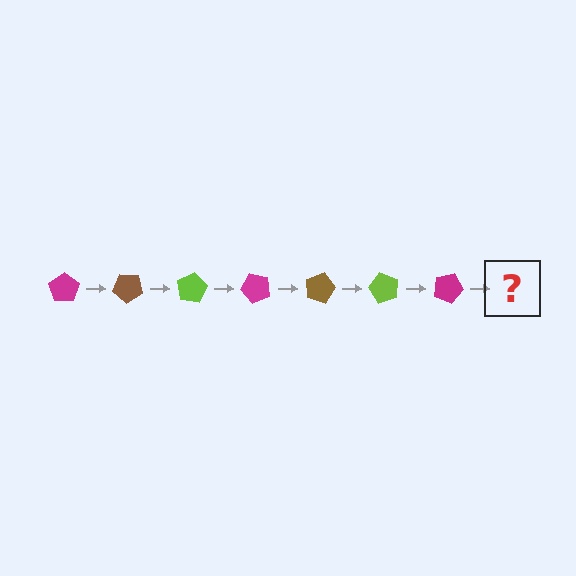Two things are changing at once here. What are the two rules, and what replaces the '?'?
The two rules are that it rotates 40 degrees each step and the color cycles through magenta, brown, and lime. The '?' should be a brown pentagon, rotated 280 degrees from the start.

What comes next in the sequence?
The next element should be a brown pentagon, rotated 280 degrees from the start.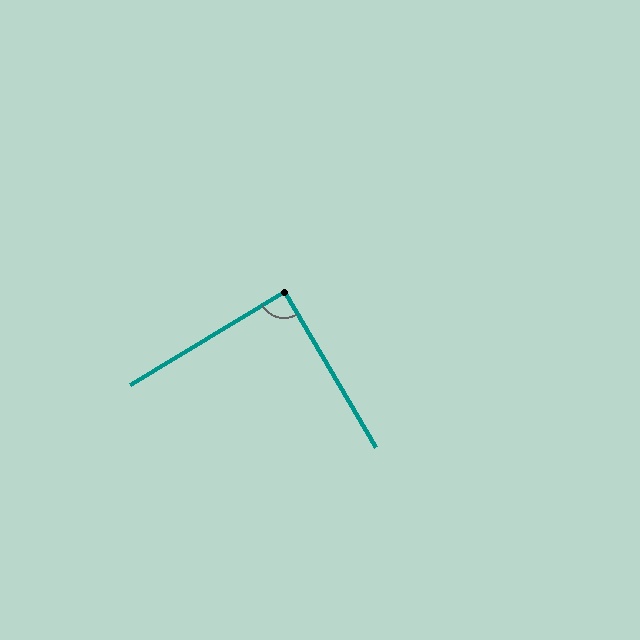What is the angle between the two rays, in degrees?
Approximately 89 degrees.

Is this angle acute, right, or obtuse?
It is approximately a right angle.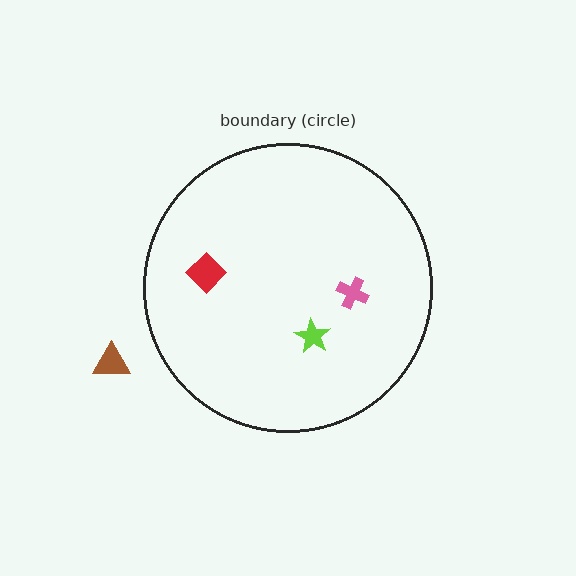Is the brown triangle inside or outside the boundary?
Outside.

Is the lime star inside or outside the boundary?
Inside.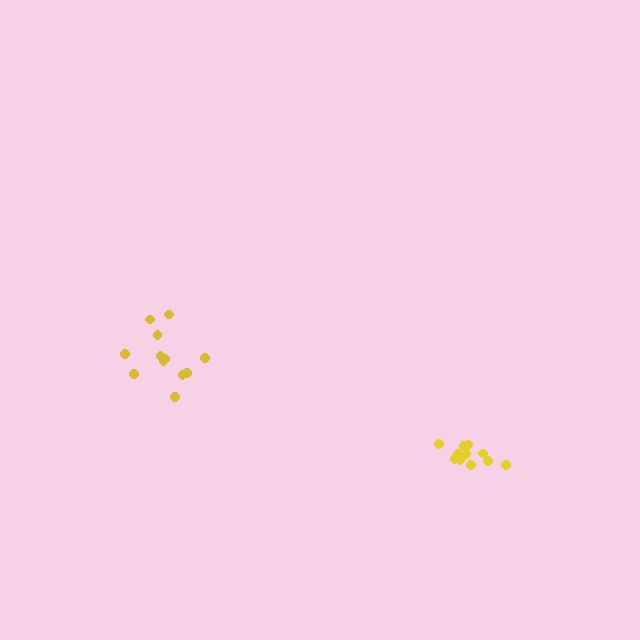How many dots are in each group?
Group 1: 11 dots, Group 2: 12 dots (23 total).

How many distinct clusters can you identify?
There are 2 distinct clusters.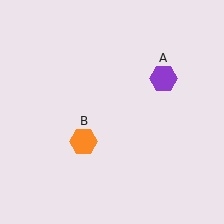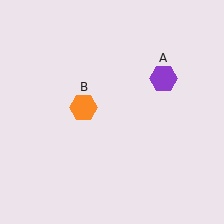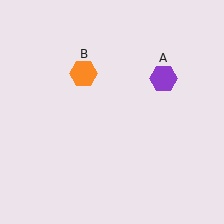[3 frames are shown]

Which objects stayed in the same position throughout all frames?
Purple hexagon (object A) remained stationary.